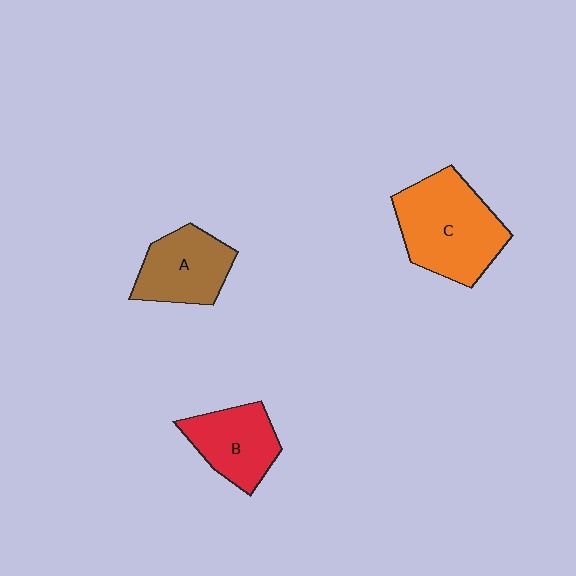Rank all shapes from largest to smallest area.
From largest to smallest: C (orange), A (brown), B (red).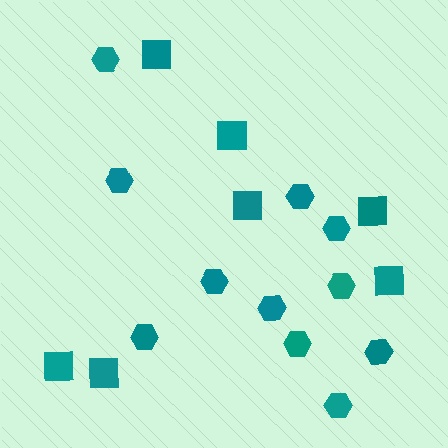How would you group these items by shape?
There are 2 groups: one group of hexagons (11) and one group of squares (7).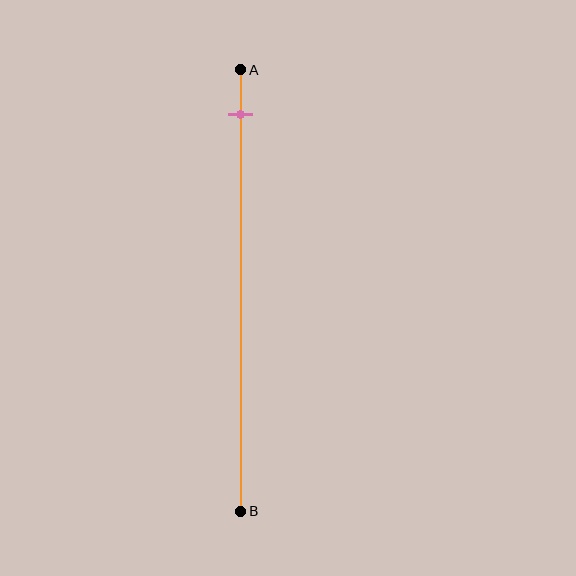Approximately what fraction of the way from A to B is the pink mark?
The pink mark is approximately 10% of the way from A to B.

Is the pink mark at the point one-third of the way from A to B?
No, the mark is at about 10% from A, not at the 33% one-third point.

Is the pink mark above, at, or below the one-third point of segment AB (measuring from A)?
The pink mark is above the one-third point of segment AB.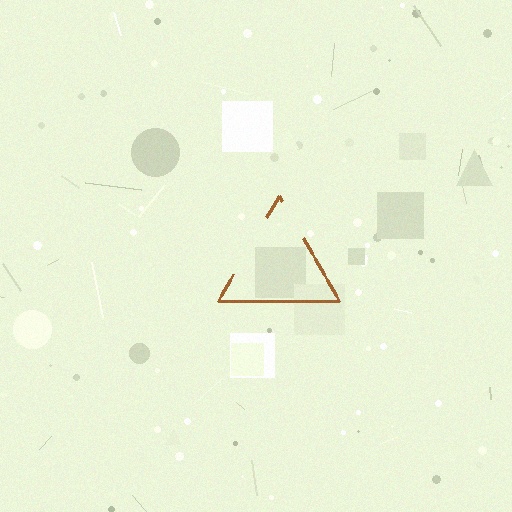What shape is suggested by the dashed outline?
The dashed outline suggests a triangle.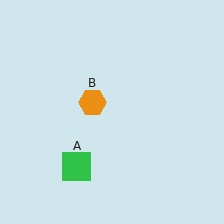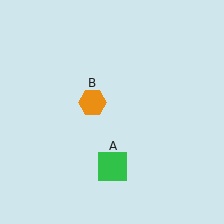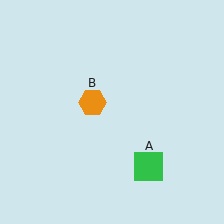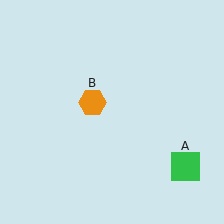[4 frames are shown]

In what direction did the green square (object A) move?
The green square (object A) moved right.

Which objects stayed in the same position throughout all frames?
Orange hexagon (object B) remained stationary.